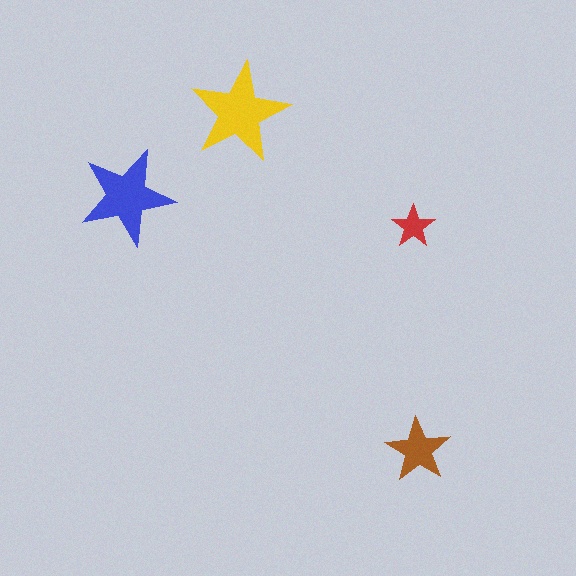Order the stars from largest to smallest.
the yellow one, the blue one, the brown one, the red one.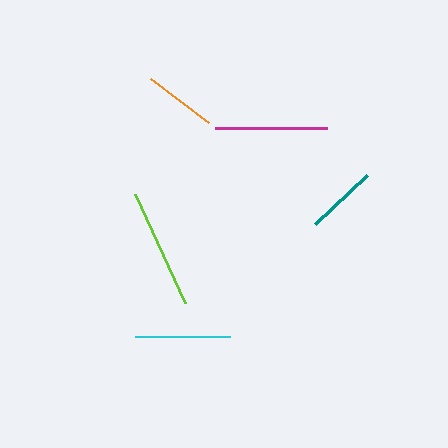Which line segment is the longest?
The lime line is the longest at approximately 120 pixels.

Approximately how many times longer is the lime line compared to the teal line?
The lime line is approximately 1.7 times the length of the teal line.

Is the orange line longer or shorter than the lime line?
The lime line is longer than the orange line.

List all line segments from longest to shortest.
From longest to shortest: lime, magenta, cyan, orange, teal.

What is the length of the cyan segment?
The cyan segment is approximately 96 pixels long.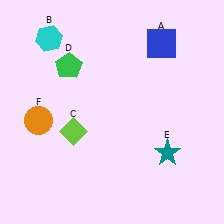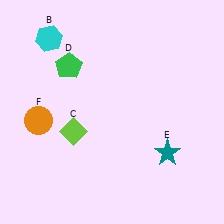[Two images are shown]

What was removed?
The blue square (A) was removed in Image 2.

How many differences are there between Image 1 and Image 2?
There is 1 difference between the two images.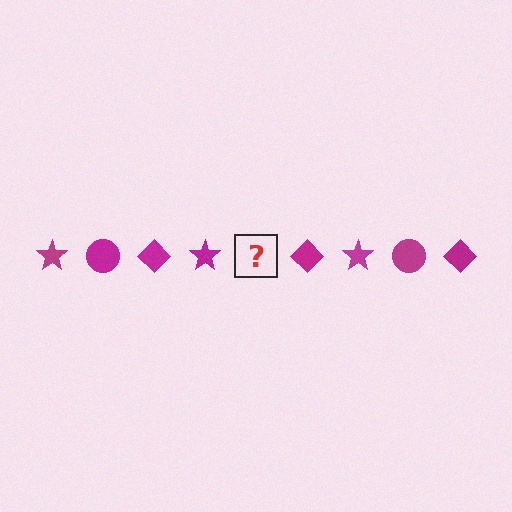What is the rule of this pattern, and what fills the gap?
The rule is that the pattern cycles through star, circle, diamond shapes in magenta. The gap should be filled with a magenta circle.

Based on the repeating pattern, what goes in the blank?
The blank should be a magenta circle.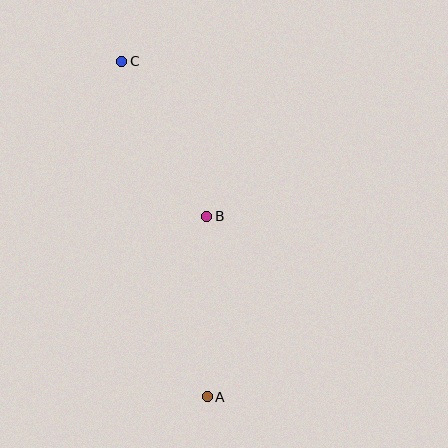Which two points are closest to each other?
Points B and C are closest to each other.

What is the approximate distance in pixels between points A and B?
The distance between A and B is approximately 180 pixels.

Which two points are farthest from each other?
Points A and C are farthest from each other.